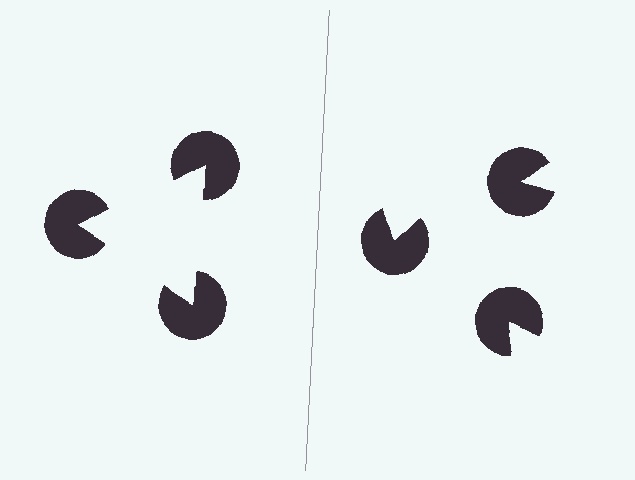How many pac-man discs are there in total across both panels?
6 — 3 on each side.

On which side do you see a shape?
An illusory triangle appears on the left side. On the right side the wedge cuts are rotated, so no coherent shape forms.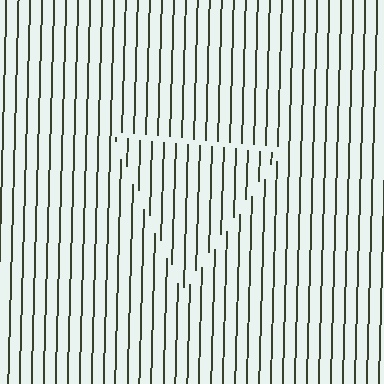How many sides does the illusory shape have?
3 sides — the line-ends trace a triangle.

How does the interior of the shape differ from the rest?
The interior of the shape contains the same grating, shifted by half a period — the contour is defined by the phase discontinuity where line-ends from the inner and outer gratings abut.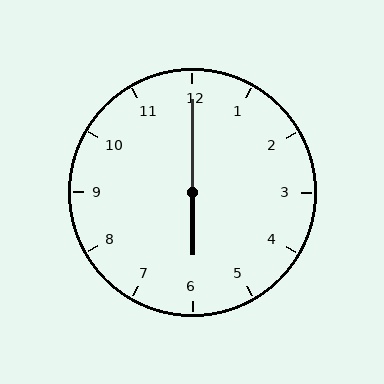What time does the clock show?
6:00.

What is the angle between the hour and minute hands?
Approximately 180 degrees.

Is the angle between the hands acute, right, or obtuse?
It is obtuse.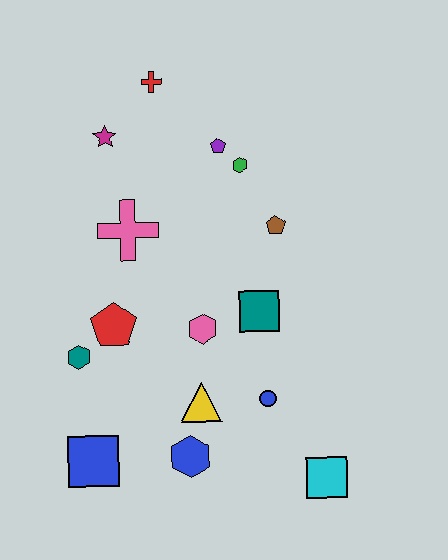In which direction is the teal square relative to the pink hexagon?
The teal square is to the right of the pink hexagon.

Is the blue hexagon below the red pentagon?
Yes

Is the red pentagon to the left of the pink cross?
Yes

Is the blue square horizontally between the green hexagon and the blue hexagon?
No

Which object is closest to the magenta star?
The red cross is closest to the magenta star.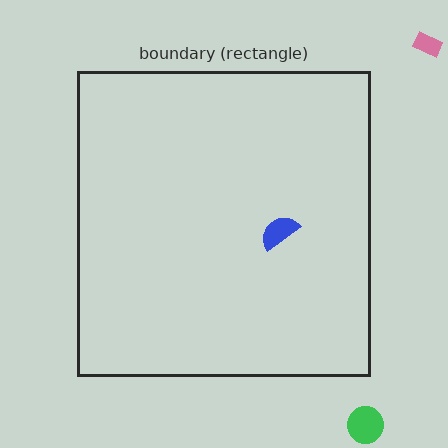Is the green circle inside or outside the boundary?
Outside.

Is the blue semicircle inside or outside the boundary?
Inside.